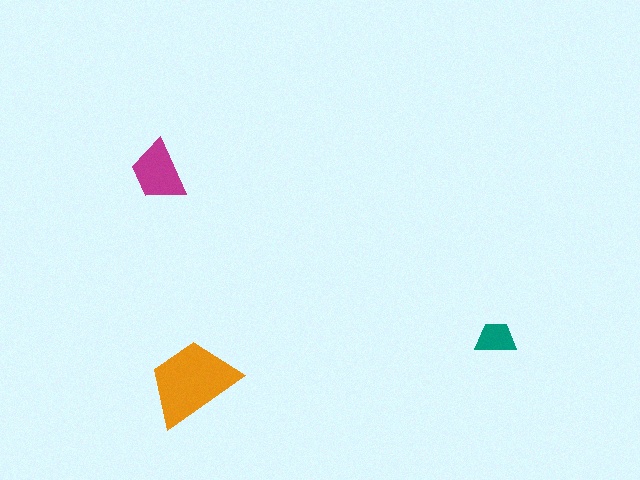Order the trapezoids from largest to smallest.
the orange one, the magenta one, the teal one.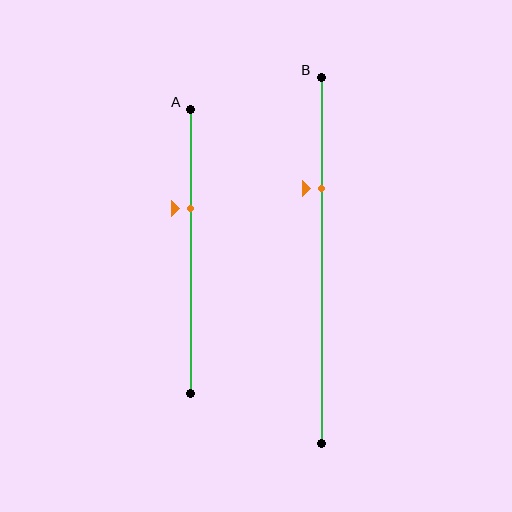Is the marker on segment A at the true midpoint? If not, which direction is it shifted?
No, the marker on segment A is shifted upward by about 15% of the segment length.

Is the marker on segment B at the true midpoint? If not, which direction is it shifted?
No, the marker on segment B is shifted upward by about 20% of the segment length.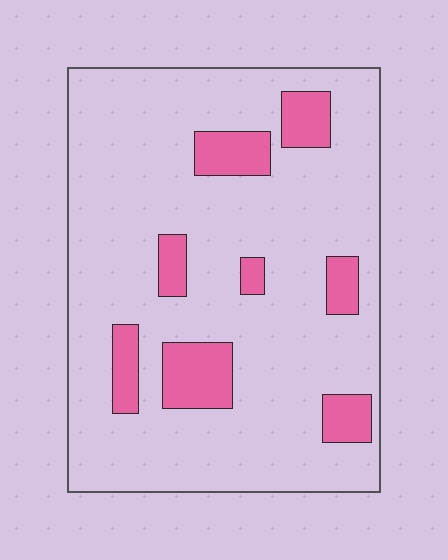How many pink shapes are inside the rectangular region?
8.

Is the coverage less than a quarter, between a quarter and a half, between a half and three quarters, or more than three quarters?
Less than a quarter.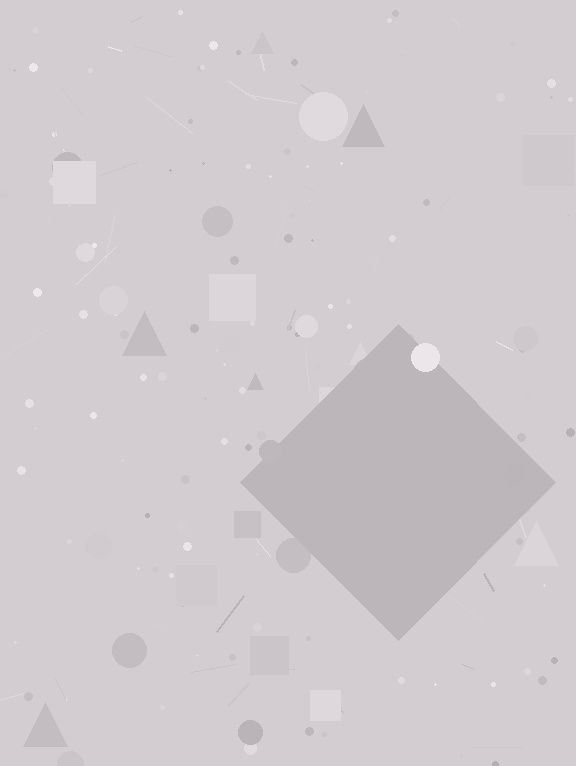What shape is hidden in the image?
A diamond is hidden in the image.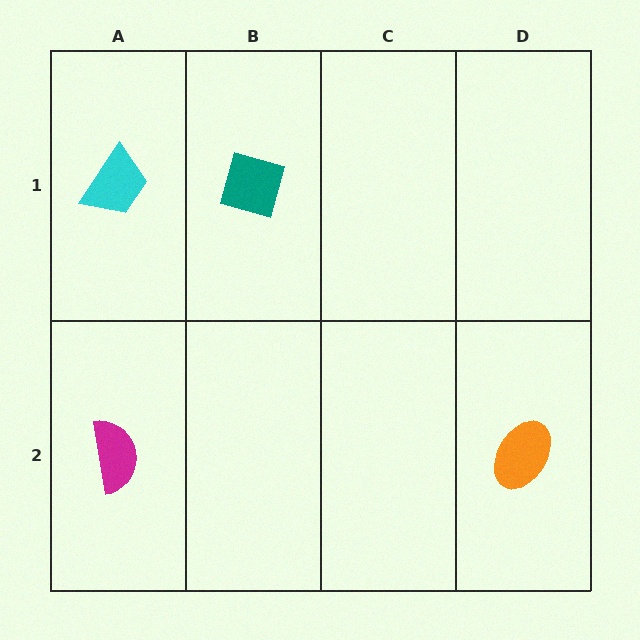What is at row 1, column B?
A teal diamond.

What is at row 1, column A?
A cyan trapezoid.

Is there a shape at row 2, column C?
No, that cell is empty.